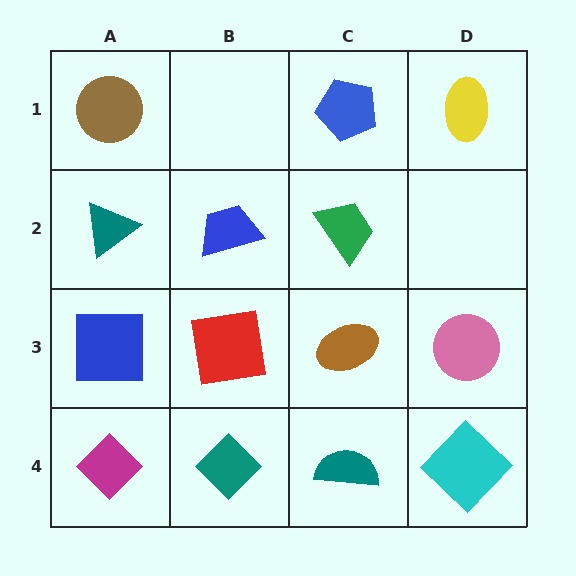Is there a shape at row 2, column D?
No, that cell is empty.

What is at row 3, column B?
A red square.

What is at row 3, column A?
A blue square.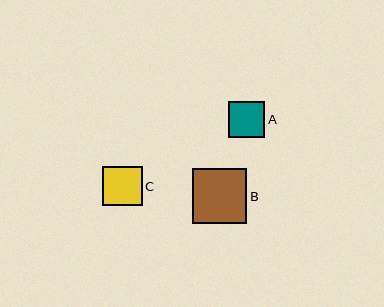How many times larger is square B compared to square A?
Square B is approximately 1.5 times the size of square A.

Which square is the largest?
Square B is the largest with a size of approximately 55 pixels.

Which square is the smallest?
Square A is the smallest with a size of approximately 36 pixels.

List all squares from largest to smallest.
From largest to smallest: B, C, A.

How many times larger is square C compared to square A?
Square C is approximately 1.1 times the size of square A.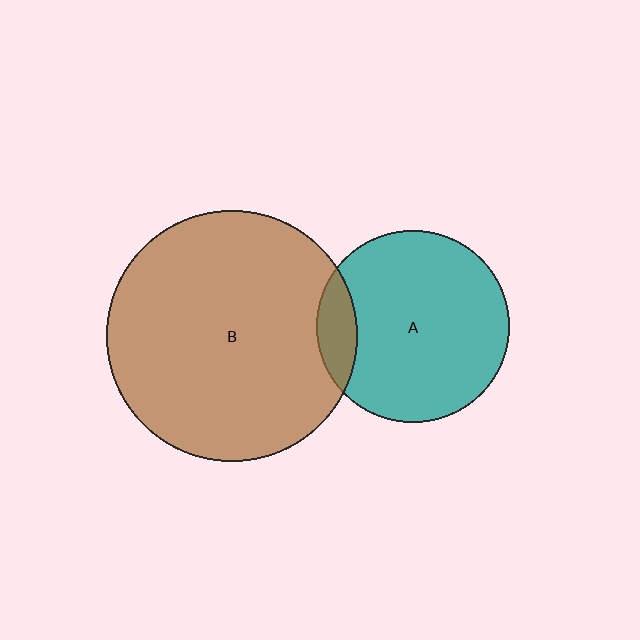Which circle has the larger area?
Circle B (brown).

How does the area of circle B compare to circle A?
Approximately 1.7 times.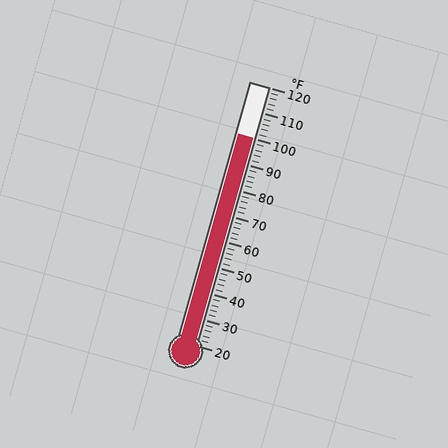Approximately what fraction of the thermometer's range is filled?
The thermometer is filled to approximately 80% of its range.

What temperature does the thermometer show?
The thermometer shows approximately 100°F.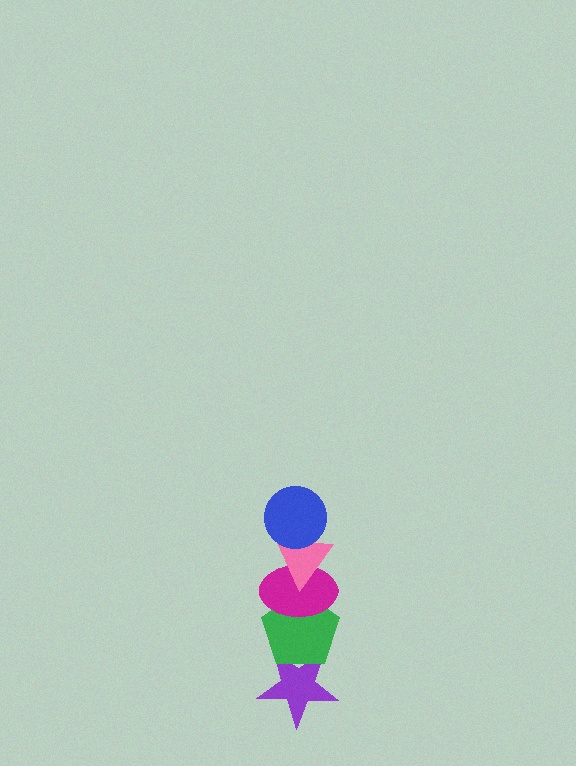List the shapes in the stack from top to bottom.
From top to bottom: the blue circle, the pink triangle, the magenta ellipse, the green pentagon, the purple star.